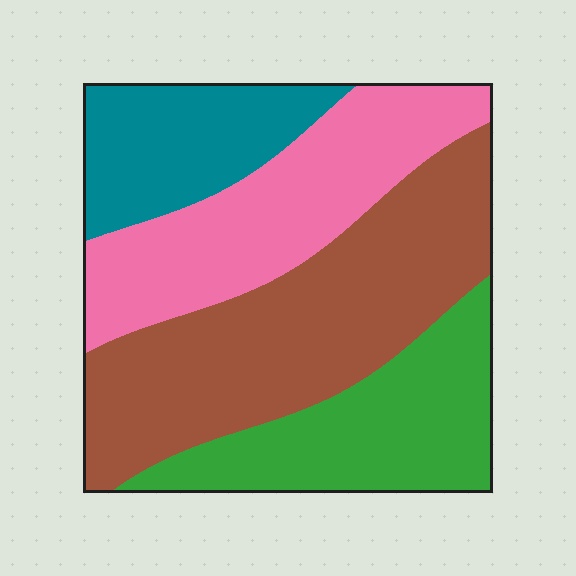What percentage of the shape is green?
Green covers 22% of the shape.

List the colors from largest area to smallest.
From largest to smallest: brown, pink, green, teal.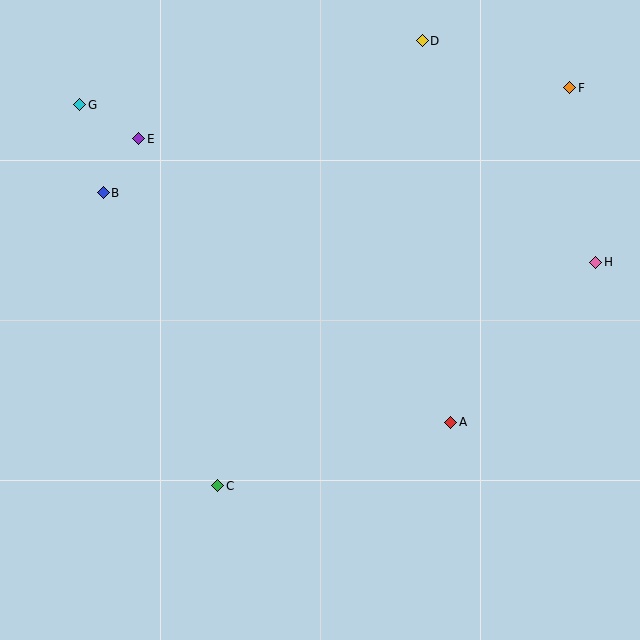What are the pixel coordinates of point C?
Point C is at (218, 486).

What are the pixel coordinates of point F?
Point F is at (570, 88).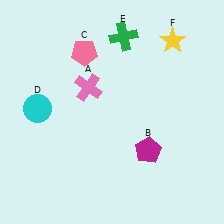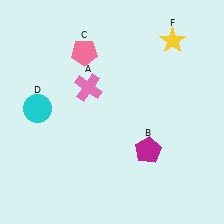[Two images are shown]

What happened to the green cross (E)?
The green cross (E) was removed in Image 2. It was in the top-right area of Image 1.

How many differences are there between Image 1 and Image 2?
There is 1 difference between the two images.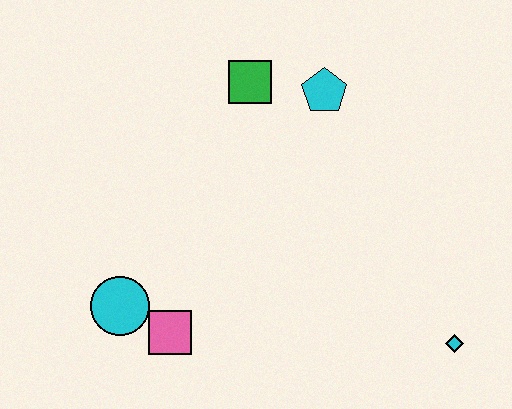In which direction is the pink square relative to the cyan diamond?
The pink square is to the left of the cyan diamond.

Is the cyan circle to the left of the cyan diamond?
Yes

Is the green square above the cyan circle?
Yes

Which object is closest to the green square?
The cyan pentagon is closest to the green square.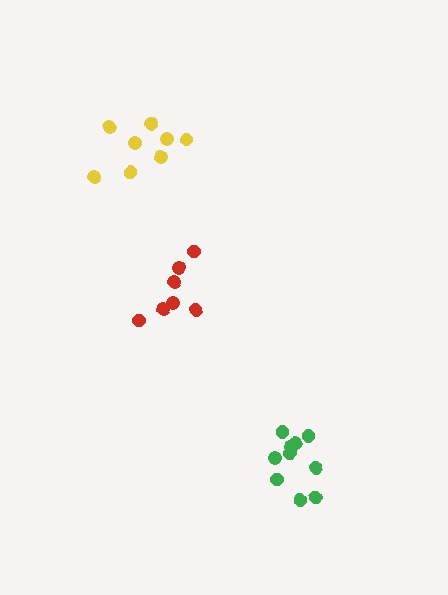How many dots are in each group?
Group 1: 8 dots, Group 2: 7 dots, Group 3: 10 dots (25 total).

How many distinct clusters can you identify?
There are 3 distinct clusters.